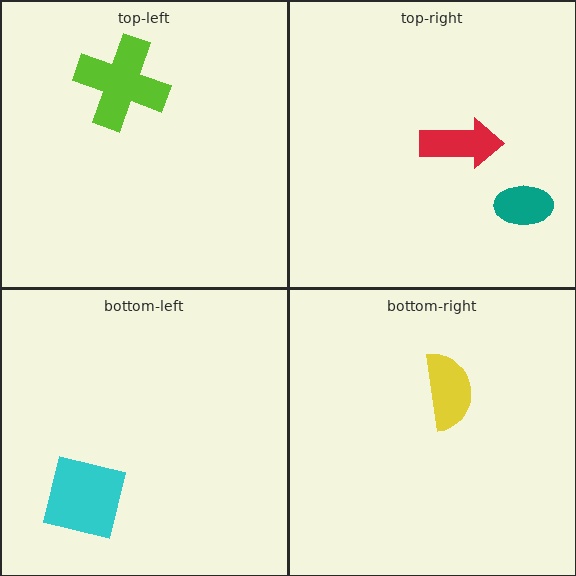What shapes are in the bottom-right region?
The yellow semicircle.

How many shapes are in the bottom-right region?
1.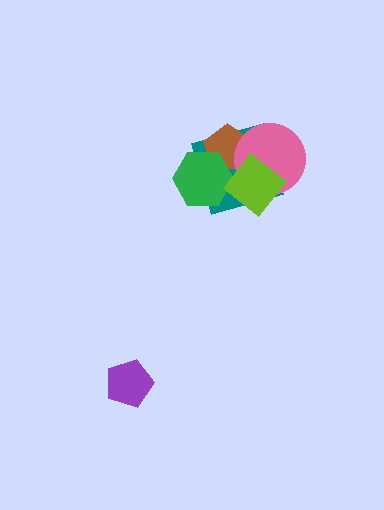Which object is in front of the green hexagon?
The lime diamond is in front of the green hexagon.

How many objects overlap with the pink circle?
3 objects overlap with the pink circle.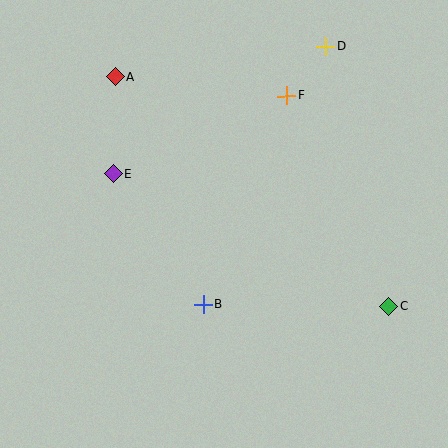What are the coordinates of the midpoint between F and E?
The midpoint between F and E is at (200, 135).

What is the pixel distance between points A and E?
The distance between A and E is 97 pixels.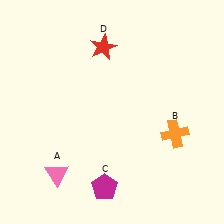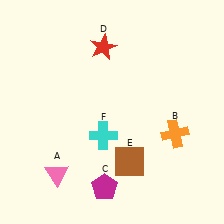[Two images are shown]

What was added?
A brown square (E), a cyan cross (F) were added in Image 2.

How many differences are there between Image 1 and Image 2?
There are 2 differences between the two images.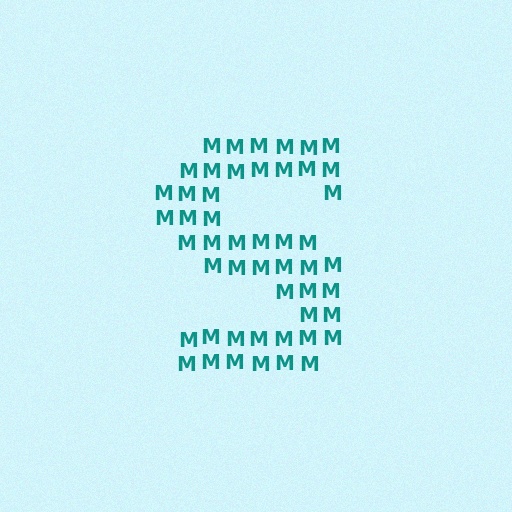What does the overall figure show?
The overall figure shows the letter S.